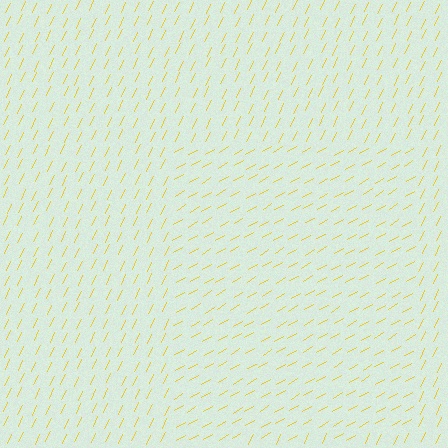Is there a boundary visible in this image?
Yes, there is a texture boundary formed by a change in line orientation.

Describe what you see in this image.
The image is filled with small yellow line segments. A rectangle region in the image has lines oriented differently from the surrounding lines, creating a visible texture boundary.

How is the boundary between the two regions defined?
The boundary is defined purely by a change in line orientation (approximately 34 degrees difference). All lines are the same color and thickness.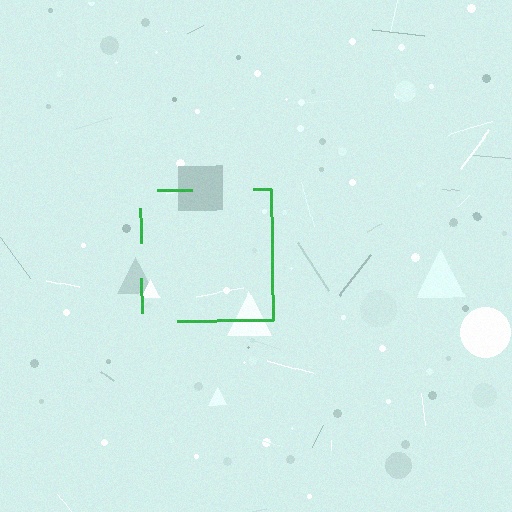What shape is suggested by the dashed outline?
The dashed outline suggests a square.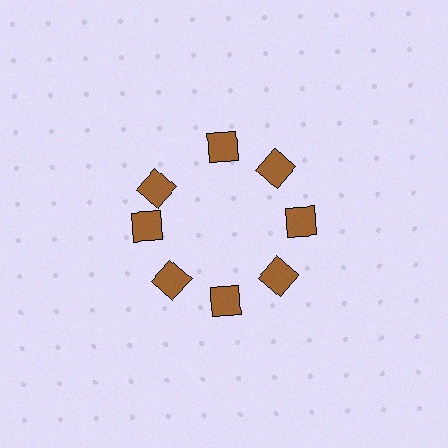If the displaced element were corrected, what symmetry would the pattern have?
It would have 8-fold rotational symmetry — the pattern would map onto itself every 45 degrees.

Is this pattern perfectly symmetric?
No. The 8 brown squares are arranged in a ring, but one element near the 10 o'clock position is rotated out of alignment along the ring, breaking the 8-fold rotational symmetry.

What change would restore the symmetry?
The symmetry would be restored by rotating it back into even spacing with its neighbors so that all 8 squares sit at equal angles and equal distance from the center.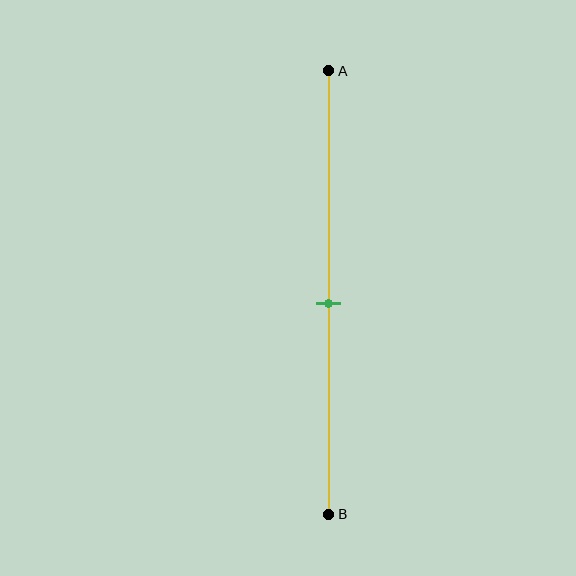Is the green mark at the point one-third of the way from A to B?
No, the mark is at about 50% from A, not at the 33% one-third point.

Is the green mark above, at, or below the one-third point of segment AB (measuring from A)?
The green mark is below the one-third point of segment AB.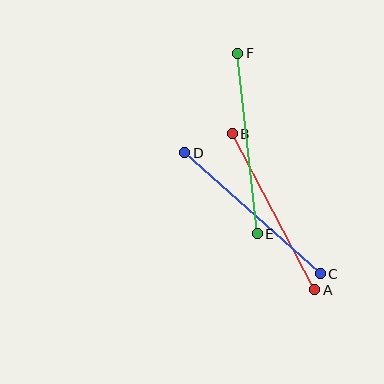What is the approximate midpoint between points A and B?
The midpoint is at approximately (274, 212) pixels.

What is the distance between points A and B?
The distance is approximately 177 pixels.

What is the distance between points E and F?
The distance is approximately 181 pixels.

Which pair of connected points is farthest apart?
Points C and D are farthest apart.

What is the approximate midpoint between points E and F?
The midpoint is at approximately (248, 143) pixels.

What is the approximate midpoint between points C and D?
The midpoint is at approximately (253, 213) pixels.